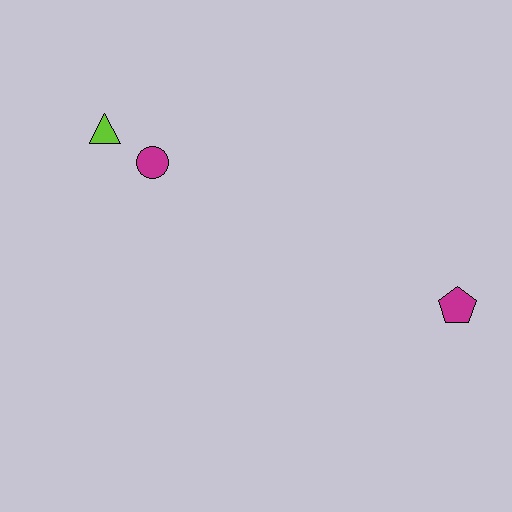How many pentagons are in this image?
There is 1 pentagon.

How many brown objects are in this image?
There are no brown objects.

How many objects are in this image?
There are 3 objects.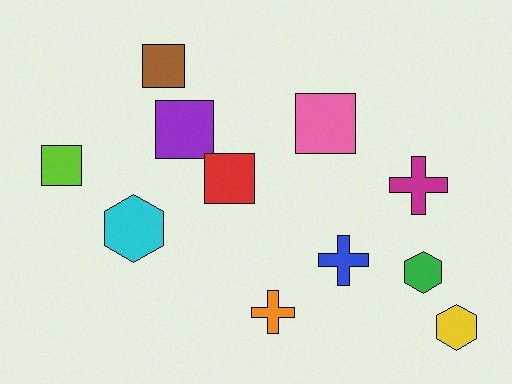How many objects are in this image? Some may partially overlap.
There are 11 objects.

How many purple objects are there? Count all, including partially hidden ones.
There is 1 purple object.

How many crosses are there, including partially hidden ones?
There are 3 crosses.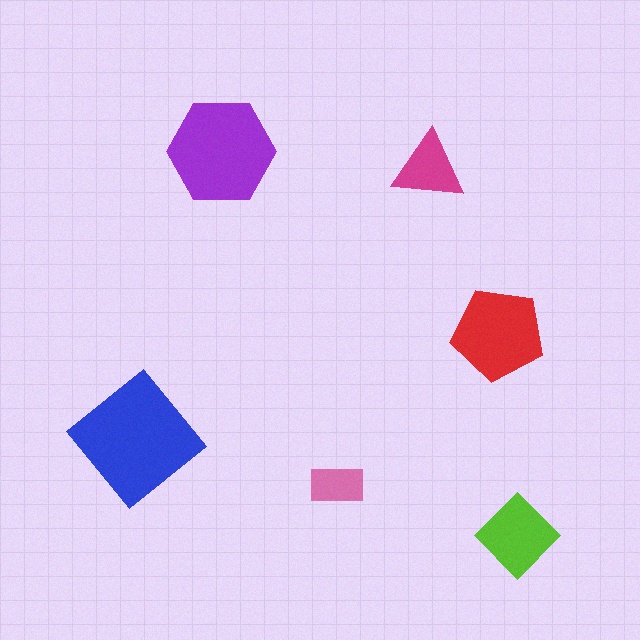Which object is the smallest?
The pink rectangle.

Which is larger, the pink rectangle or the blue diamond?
The blue diamond.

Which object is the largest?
The blue diamond.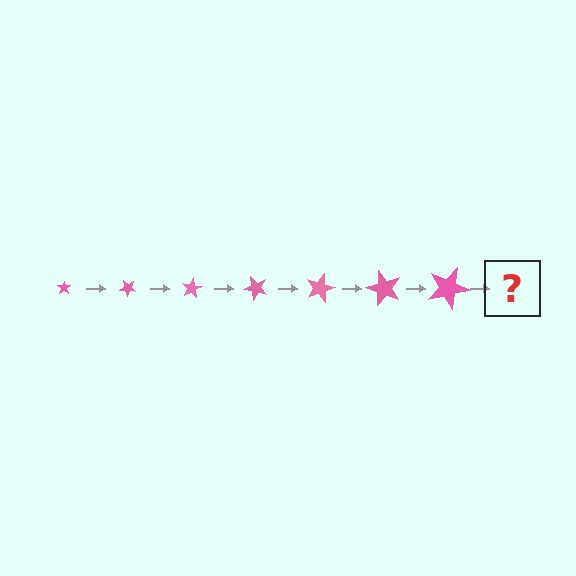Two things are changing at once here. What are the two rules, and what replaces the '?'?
The two rules are that the star grows larger each step and it rotates 40 degrees each step. The '?' should be a star, larger than the previous one and rotated 280 degrees from the start.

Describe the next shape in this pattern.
It should be a star, larger than the previous one and rotated 280 degrees from the start.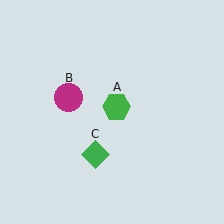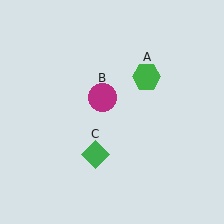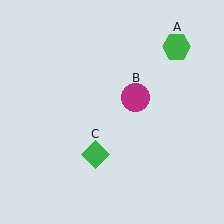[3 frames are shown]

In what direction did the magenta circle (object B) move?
The magenta circle (object B) moved right.